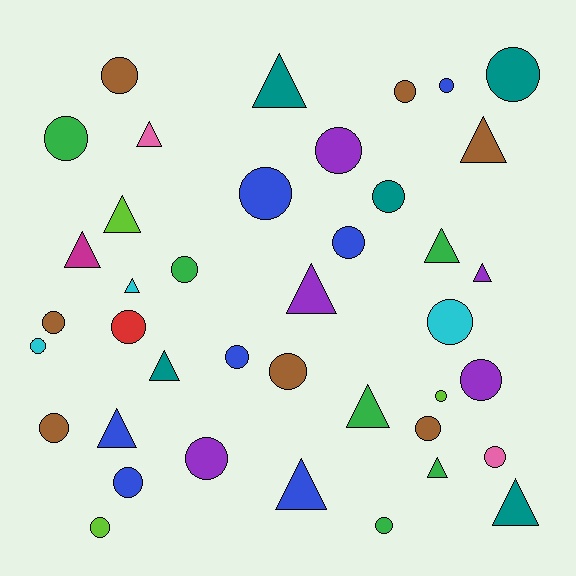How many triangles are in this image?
There are 15 triangles.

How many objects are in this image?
There are 40 objects.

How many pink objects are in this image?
There are 2 pink objects.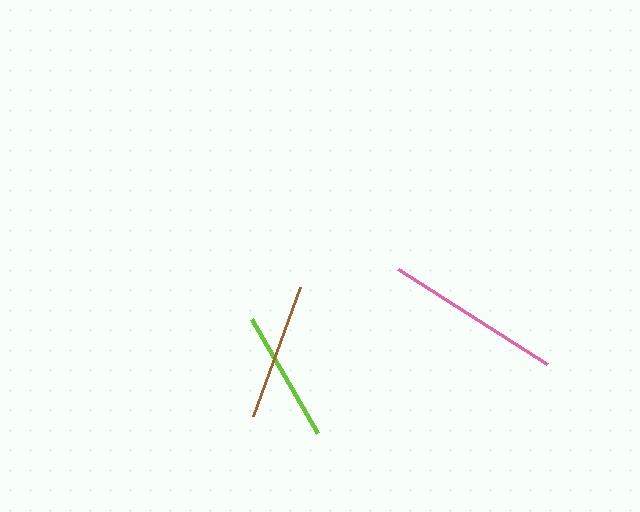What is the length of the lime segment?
The lime segment is approximately 131 pixels long.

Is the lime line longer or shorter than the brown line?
The brown line is longer than the lime line.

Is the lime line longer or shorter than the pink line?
The pink line is longer than the lime line.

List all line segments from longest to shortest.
From longest to shortest: pink, brown, lime.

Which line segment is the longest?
The pink line is the longest at approximately 177 pixels.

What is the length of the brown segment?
The brown segment is approximately 137 pixels long.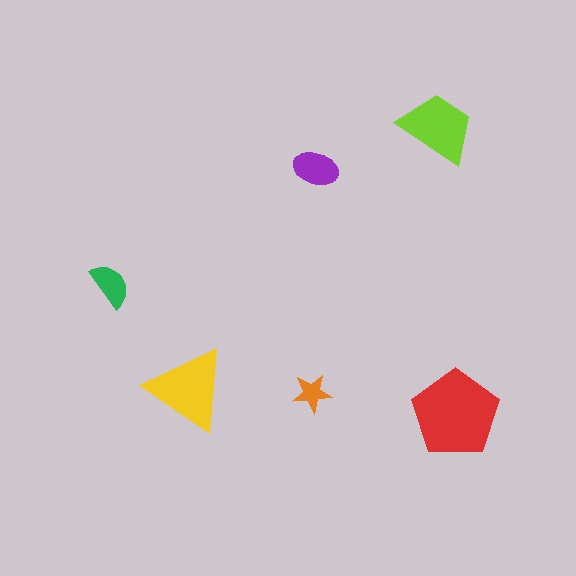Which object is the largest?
The red pentagon.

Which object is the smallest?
The orange star.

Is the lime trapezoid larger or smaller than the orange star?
Larger.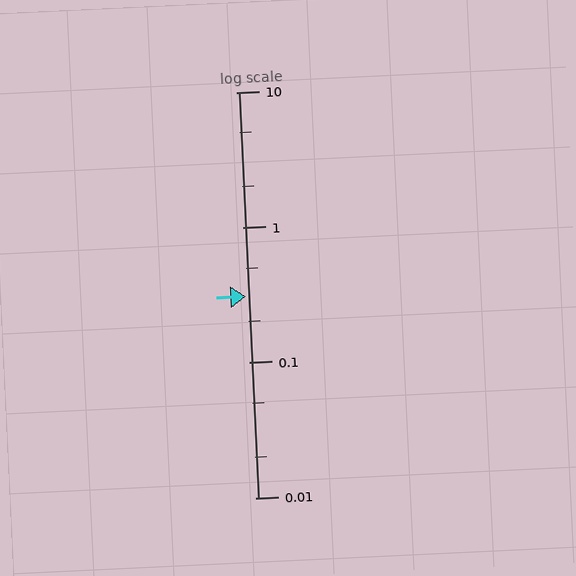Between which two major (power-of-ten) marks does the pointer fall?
The pointer is between 0.1 and 1.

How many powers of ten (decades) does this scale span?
The scale spans 3 decades, from 0.01 to 10.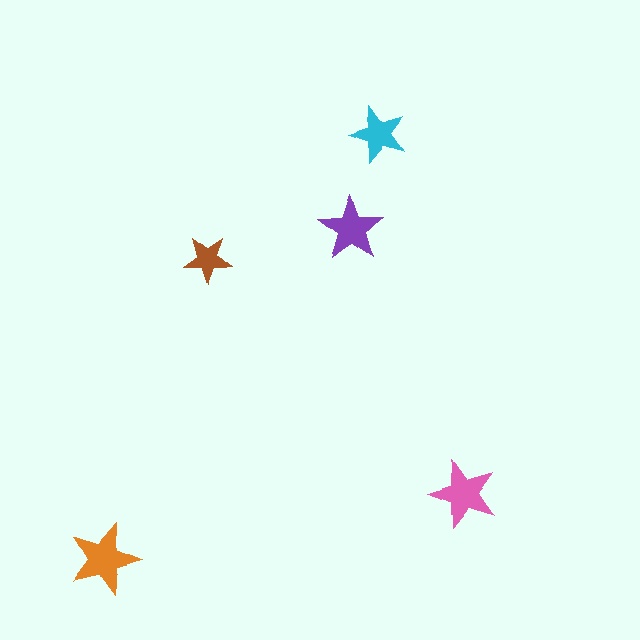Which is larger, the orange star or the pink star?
The orange one.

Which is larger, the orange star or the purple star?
The orange one.